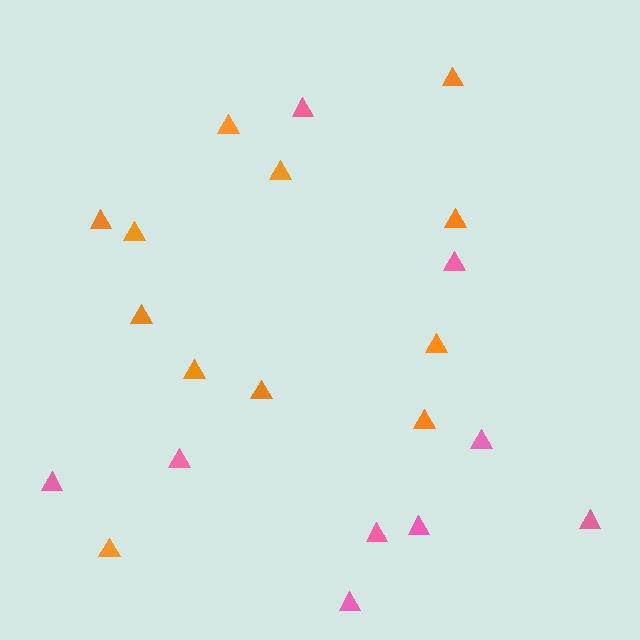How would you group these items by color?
There are 2 groups: one group of pink triangles (9) and one group of orange triangles (12).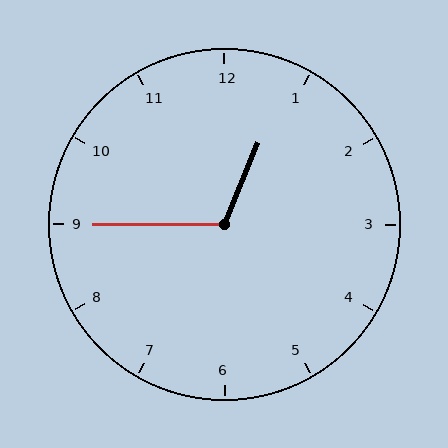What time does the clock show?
12:45.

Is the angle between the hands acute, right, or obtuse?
It is obtuse.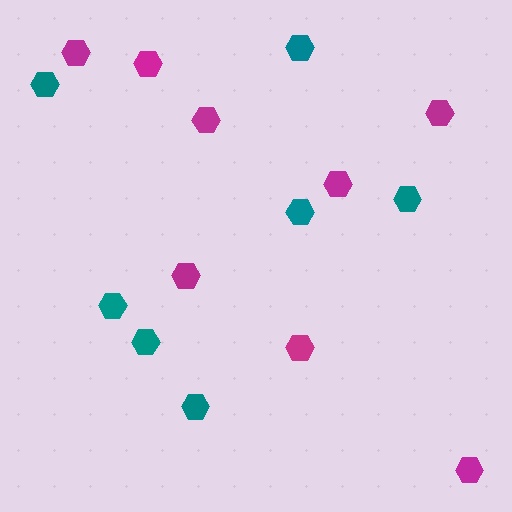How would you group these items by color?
There are 2 groups: one group of magenta hexagons (8) and one group of teal hexagons (7).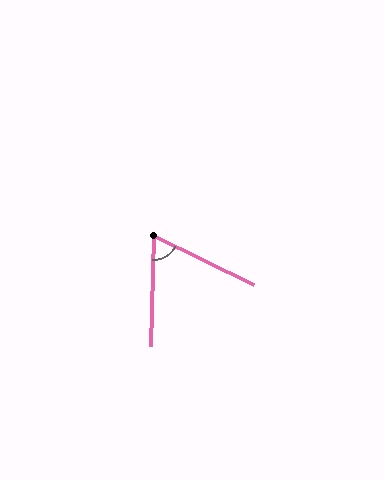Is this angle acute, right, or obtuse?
It is acute.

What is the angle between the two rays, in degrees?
Approximately 65 degrees.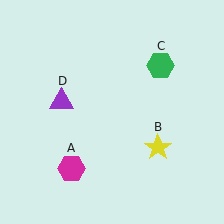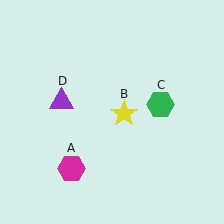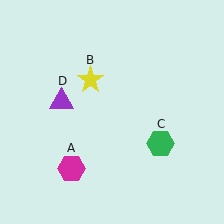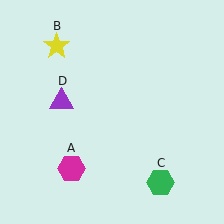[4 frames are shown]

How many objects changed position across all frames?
2 objects changed position: yellow star (object B), green hexagon (object C).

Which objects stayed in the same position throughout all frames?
Magenta hexagon (object A) and purple triangle (object D) remained stationary.